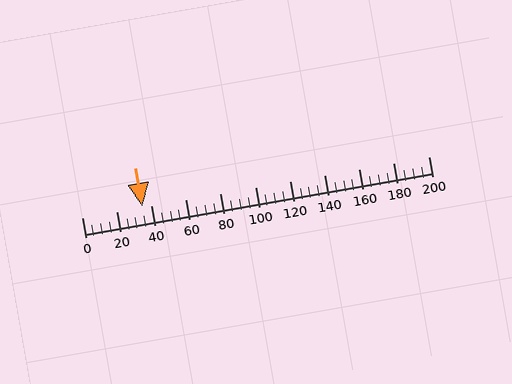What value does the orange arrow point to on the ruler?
The orange arrow points to approximately 35.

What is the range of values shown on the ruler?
The ruler shows values from 0 to 200.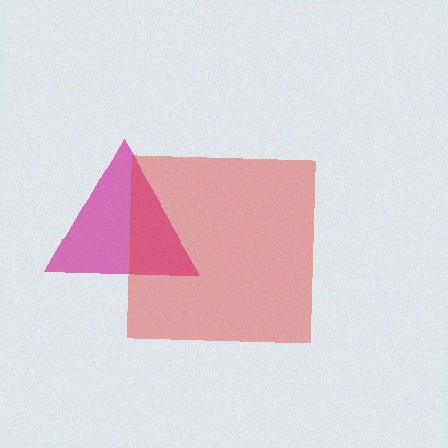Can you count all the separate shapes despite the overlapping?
Yes, there are 2 separate shapes.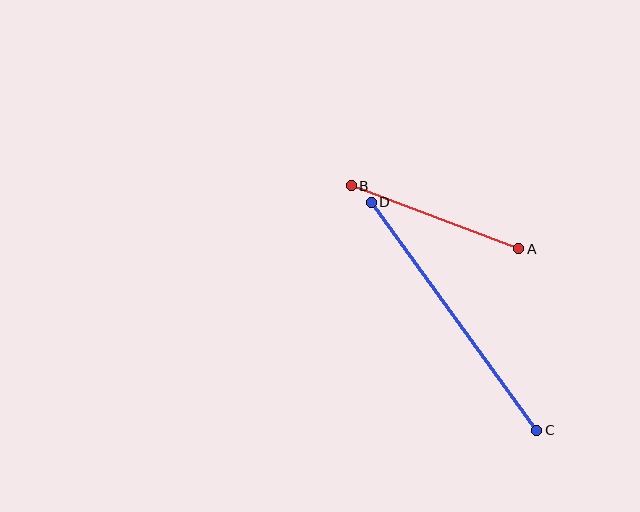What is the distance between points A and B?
The distance is approximately 179 pixels.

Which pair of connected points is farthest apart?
Points C and D are farthest apart.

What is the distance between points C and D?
The distance is approximately 281 pixels.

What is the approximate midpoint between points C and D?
The midpoint is at approximately (454, 316) pixels.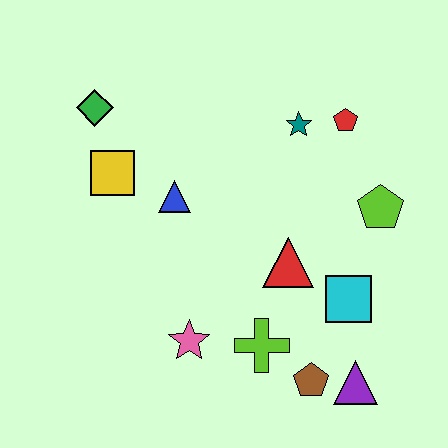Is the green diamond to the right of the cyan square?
No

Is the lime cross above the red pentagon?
No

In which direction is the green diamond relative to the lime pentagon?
The green diamond is to the left of the lime pentagon.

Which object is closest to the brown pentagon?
The purple triangle is closest to the brown pentagon.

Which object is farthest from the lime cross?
The green diamond is farthest from the lime cross.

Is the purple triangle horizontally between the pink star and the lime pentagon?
Yes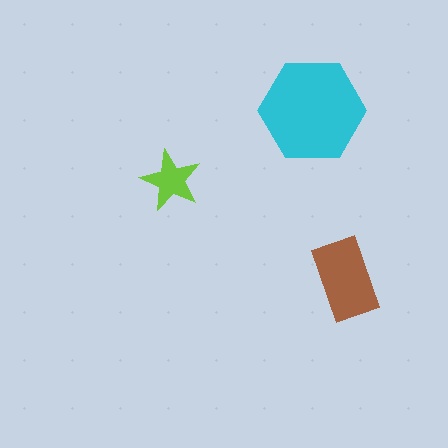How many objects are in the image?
There are 3 objects in the image.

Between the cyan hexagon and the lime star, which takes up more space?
The cyan hexagon.